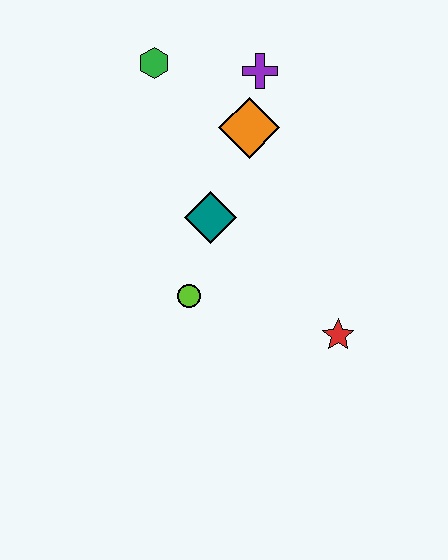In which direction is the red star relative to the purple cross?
The red star is below the purple cross.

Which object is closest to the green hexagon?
The purple cross is closest to the green hexagon.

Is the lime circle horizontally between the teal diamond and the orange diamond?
No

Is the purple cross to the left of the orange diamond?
No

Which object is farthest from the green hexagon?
The red star is farthest from the green hexagon.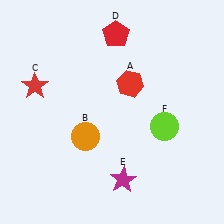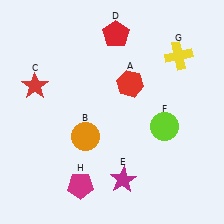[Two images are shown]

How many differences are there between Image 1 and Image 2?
There are 2 differences between the two images.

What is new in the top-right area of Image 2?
A yellow cross (G) was added in the top-right area of Image 2.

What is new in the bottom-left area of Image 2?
A magenta pentagon (H) was added in the bottom-left area of Image 2.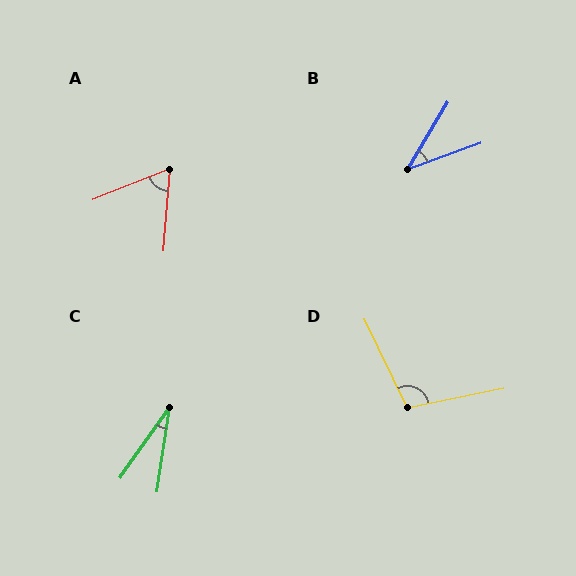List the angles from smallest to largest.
C (27°), B (39°), A (64°), D (104°).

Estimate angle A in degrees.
Approximately 64 degrees.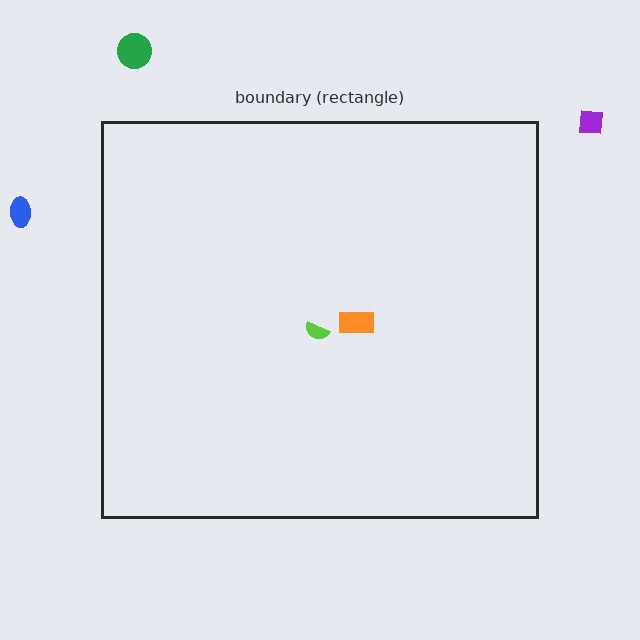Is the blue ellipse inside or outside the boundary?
Outside.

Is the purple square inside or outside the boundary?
Outside.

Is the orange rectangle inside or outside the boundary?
Inside.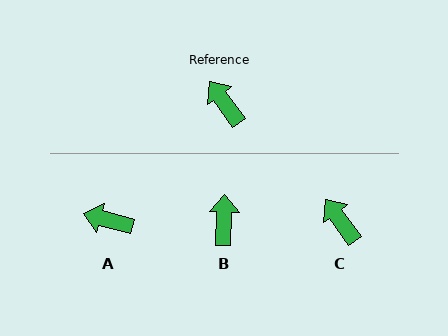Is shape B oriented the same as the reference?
No, it is off by about 38 degrees.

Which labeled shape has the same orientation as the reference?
C.